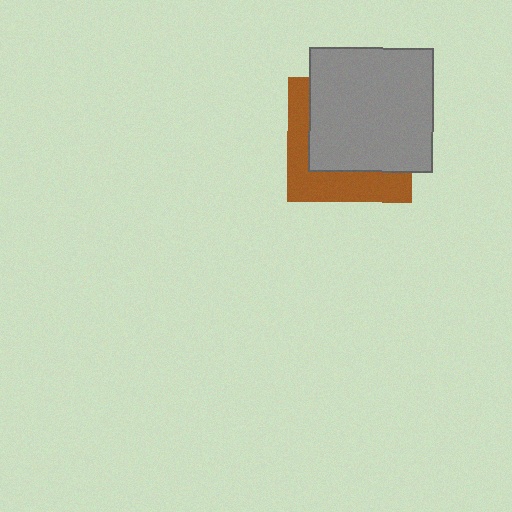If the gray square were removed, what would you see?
You would see the complete brown square.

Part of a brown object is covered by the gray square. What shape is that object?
It is a square.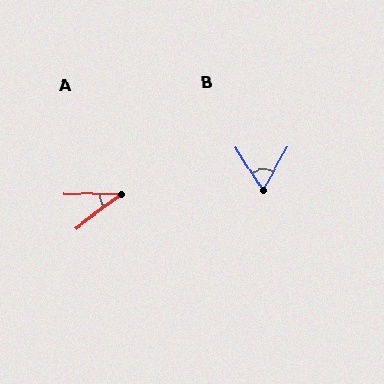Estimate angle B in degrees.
Approximately 62 degrees.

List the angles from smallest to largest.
A (38°), B (62°).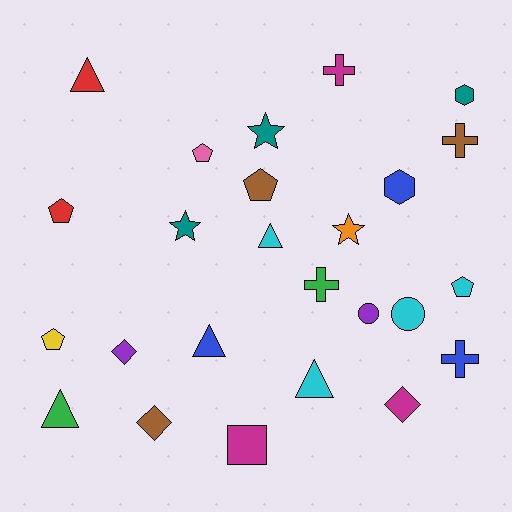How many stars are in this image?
There are 3 stars.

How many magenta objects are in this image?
There are 3 magenta objects.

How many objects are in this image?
There are 25 objects.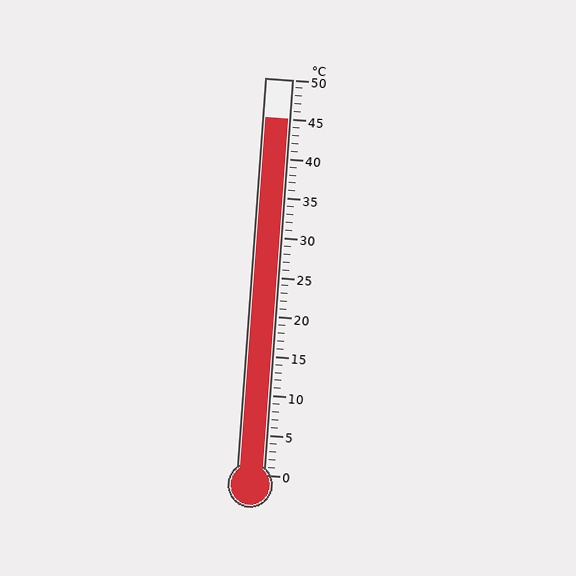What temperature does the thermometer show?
The thermometer shows approximately 45°C.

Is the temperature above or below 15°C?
The temperature is above 15°C.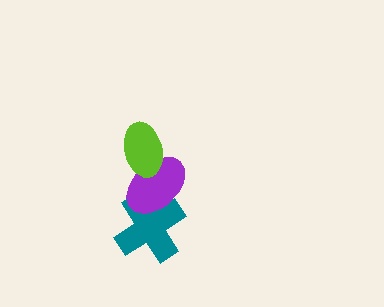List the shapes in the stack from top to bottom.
From top to bottom: the lime ellipse, the purple ellipse, the teal cross.